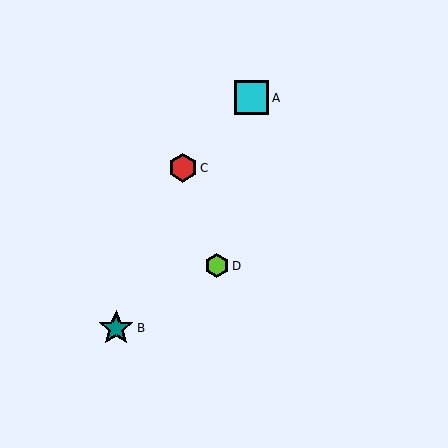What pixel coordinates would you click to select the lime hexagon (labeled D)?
Click at (217, 266) to select the lime hexagon D.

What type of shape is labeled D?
Shape D is a lime hexagon.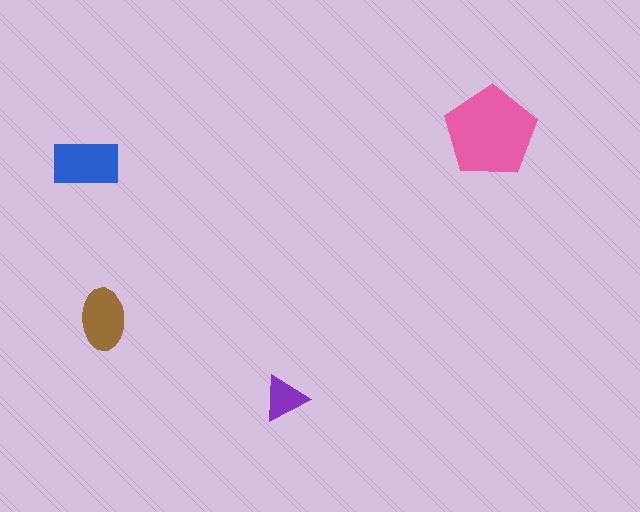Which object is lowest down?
The purple triangle is bottommost.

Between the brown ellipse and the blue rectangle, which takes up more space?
The blue rectangle.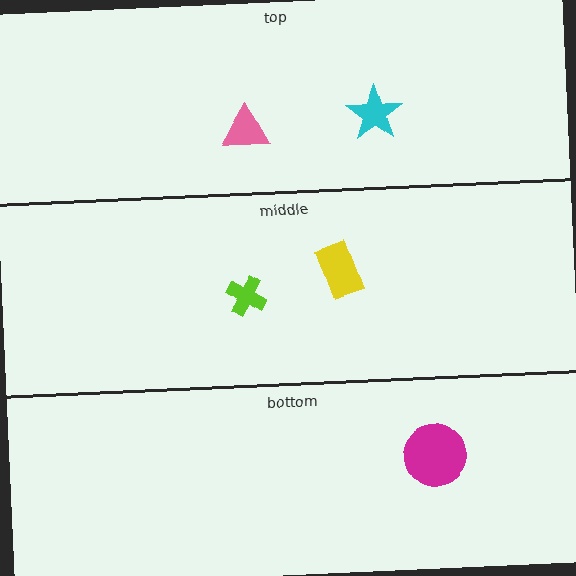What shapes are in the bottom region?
The magenta circle.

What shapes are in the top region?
The cyan star, the pink triangle.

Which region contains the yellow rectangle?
The middle region.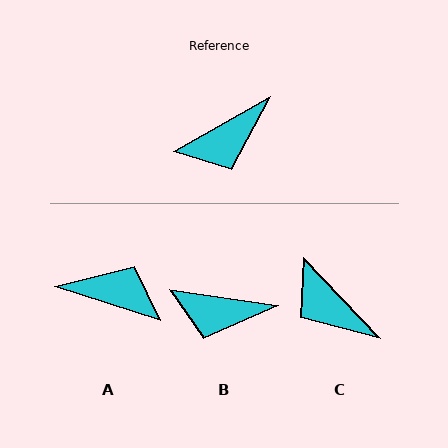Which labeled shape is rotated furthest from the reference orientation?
A, about 132 degrees away.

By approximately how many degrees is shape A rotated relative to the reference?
Approximately 132 degrees counter-clockwise.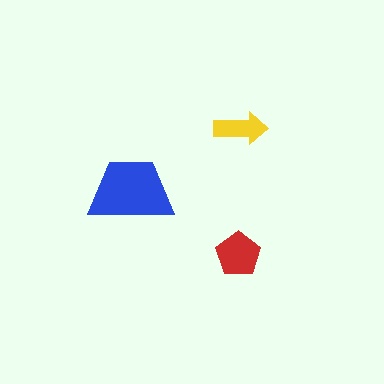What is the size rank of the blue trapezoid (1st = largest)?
1st.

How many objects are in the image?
There are 3 objects in the image.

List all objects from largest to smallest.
The blue trapezoid, the red pentagon, the yellow arrow.